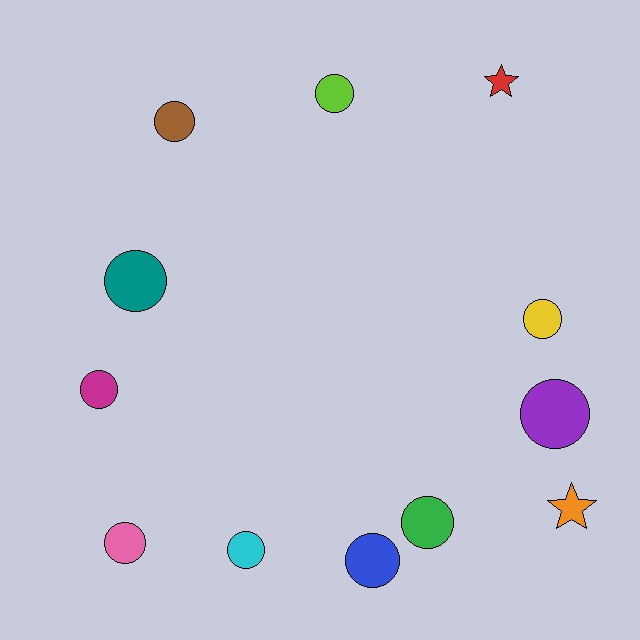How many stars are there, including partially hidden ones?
There are 2 stars.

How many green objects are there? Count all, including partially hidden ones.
There is 1 green object.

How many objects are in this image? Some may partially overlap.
There are 12 objects.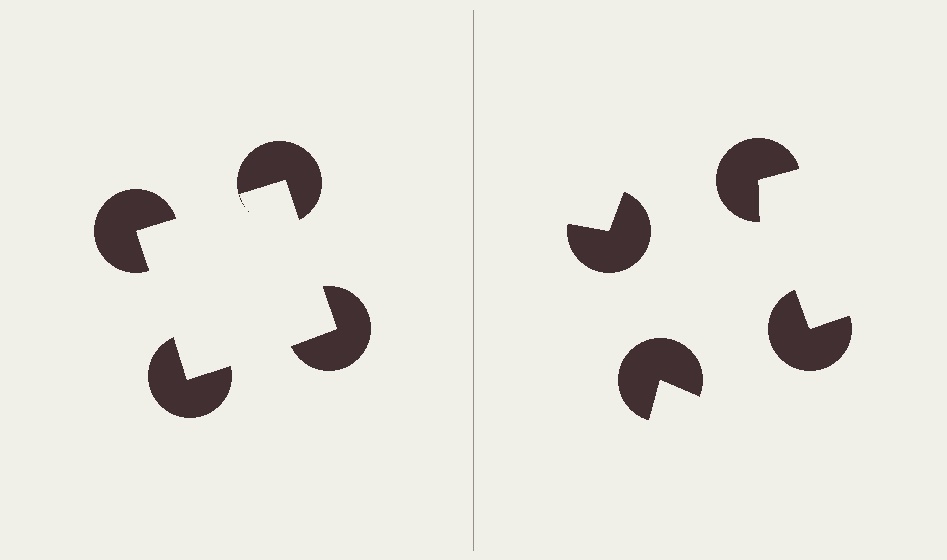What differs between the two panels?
The pac-man discs are positioned identically on both sides; only the wedge orientations differ. On the left they align to a square; on the right they are misaligned.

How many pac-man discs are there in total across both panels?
8 — 4 on each side.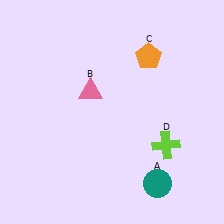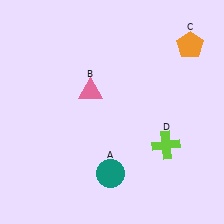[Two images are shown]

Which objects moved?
The objects that moved are: the teal circle (A), the orange pentagon (C).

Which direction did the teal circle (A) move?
The teal circle (A) moved left.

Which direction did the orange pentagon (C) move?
The orange pentagon (C) moved right.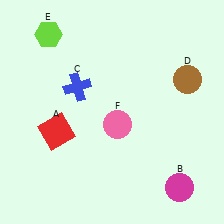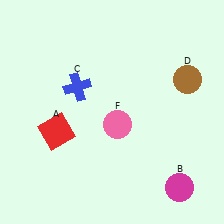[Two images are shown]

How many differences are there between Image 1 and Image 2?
There is 1 difference between the two images.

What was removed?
The lime hexagon (E) was removed in Image 2.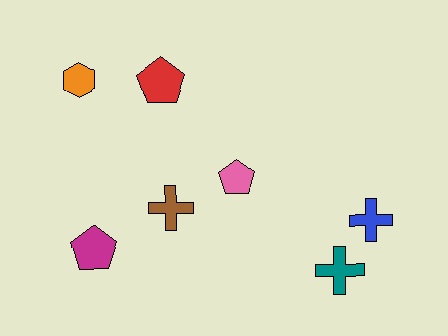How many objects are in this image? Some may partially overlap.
There are 7 objects.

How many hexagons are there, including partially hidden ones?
There is 1 hexagon.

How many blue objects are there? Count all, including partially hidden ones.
There is 1 blue object.